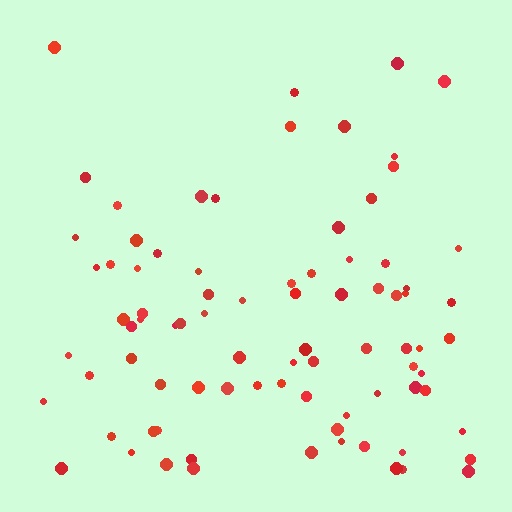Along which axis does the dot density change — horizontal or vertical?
Vertical.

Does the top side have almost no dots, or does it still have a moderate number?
Still a moderate number, just noticeably fewer than the bottom.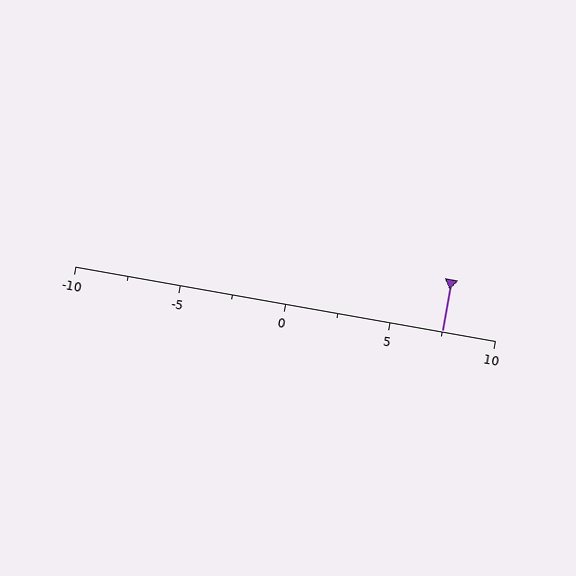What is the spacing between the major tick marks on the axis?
The major ticks are spaced 5 apart.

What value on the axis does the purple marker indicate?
The marker indicates approximately 7.5.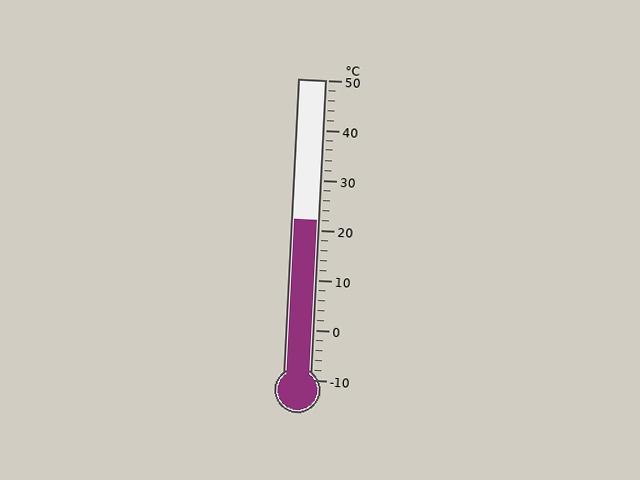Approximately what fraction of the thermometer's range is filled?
The thermometer is filled to approximately 55% of its range.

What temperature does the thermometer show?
The thermometer shows approximately 22°C.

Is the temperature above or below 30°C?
The temperature is below 30°C.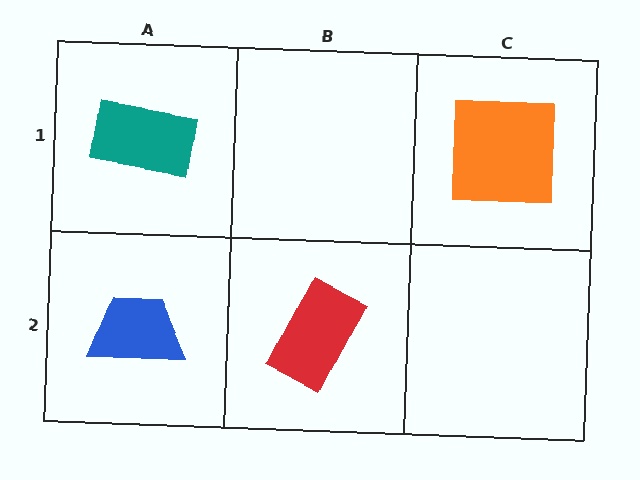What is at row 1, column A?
A teal rectangle.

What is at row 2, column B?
A red rectangle.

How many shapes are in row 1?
2 shapes.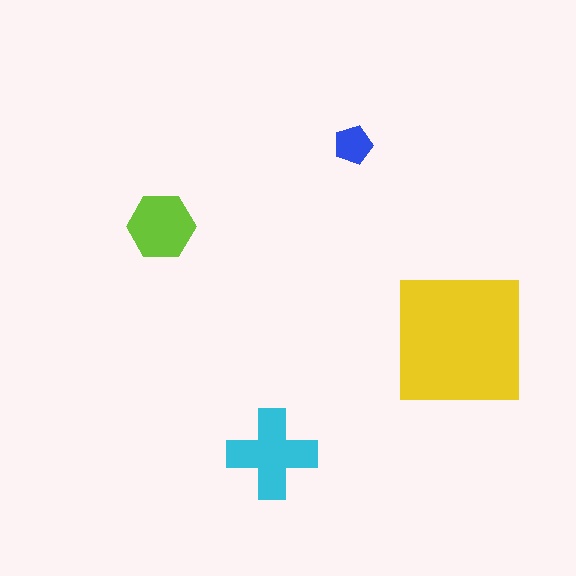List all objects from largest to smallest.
The yellow square, the cyan cross, the lime hexagon, the blue pentagon.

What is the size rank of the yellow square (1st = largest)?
1st.